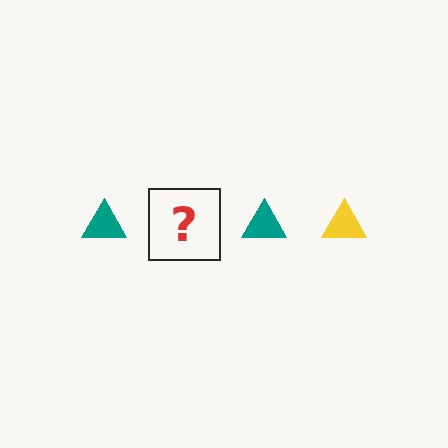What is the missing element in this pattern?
The missing element is a yellow triangle.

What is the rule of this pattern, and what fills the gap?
The rule is that the pattern cycles through teal, yellow triangles. The gap should be filled with a yellow triangle.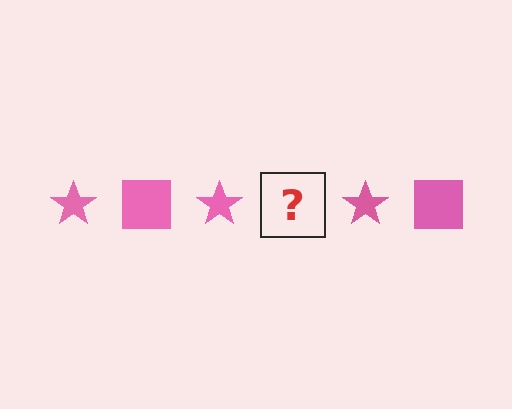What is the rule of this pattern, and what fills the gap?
The rule is that the pattern cycles through star, square shapes in pink. The gap should be filled with a pink square.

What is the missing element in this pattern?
The missing element is a pink square.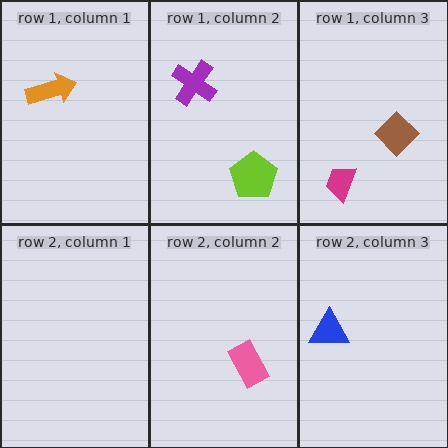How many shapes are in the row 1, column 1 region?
1.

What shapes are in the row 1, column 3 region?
The magenta trapezoid, the brown diamond.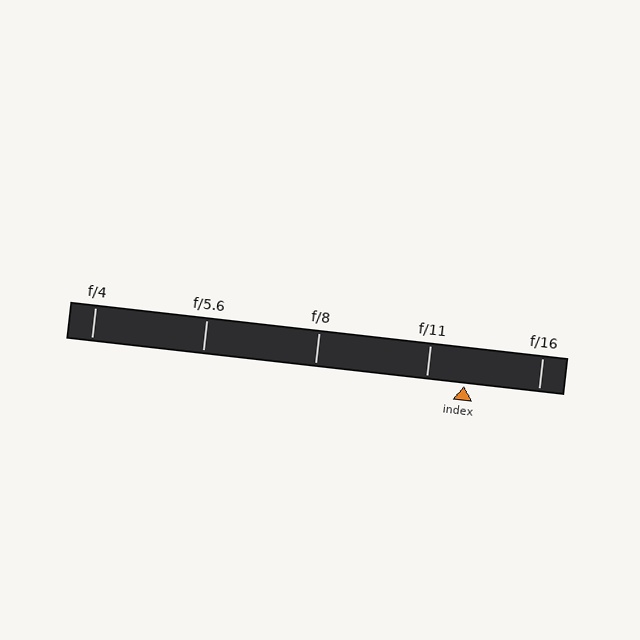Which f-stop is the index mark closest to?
The index mark is closest to f/11.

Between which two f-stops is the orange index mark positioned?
The index mark is between f/11 and f/16.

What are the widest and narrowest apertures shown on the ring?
The widest aperture shown is f/4 and the narrowest is f/16.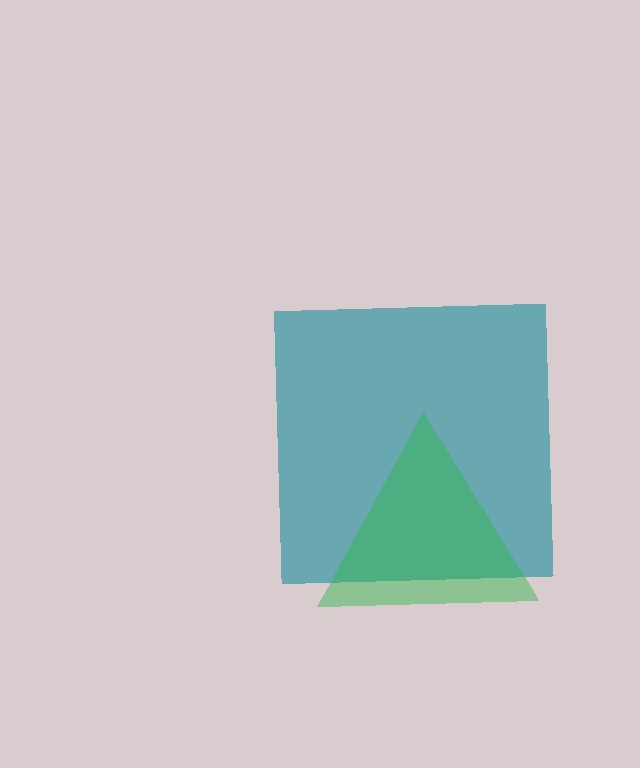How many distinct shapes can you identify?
There are 2 distinct shapes: a teal square, a green triangle.